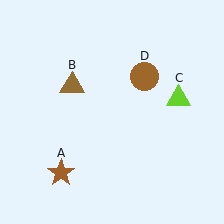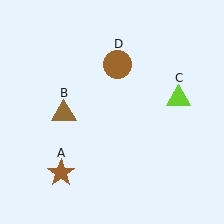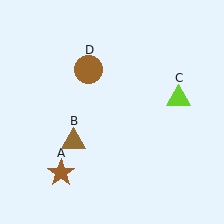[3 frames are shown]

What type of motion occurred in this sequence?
The brown triangle (object B), brown circle (object D) rotated counterclockwise around the center of the scene.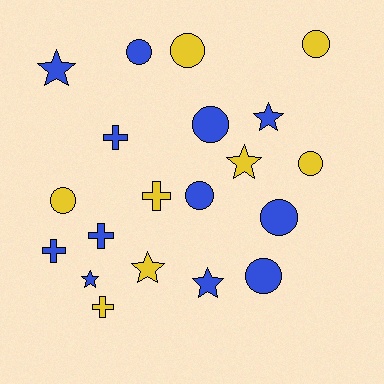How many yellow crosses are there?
There are 2 yellow crosses.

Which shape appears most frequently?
Circle, with 9 objects.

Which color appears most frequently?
Blue, with 12 objects.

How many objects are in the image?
There are 20 objects.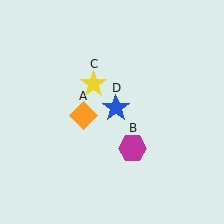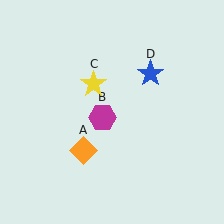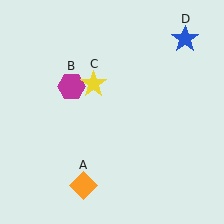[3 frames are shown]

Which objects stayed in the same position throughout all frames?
Yellow star (object C) remained stationary.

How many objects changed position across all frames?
3 objects changed position: orange diamond (object A), magenta hexagon (object B), blue star (object D).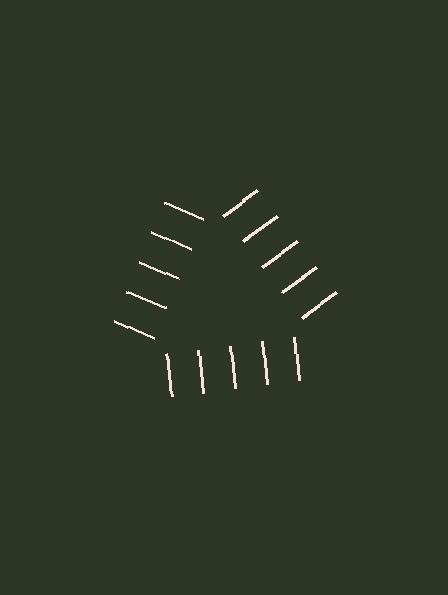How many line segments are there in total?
15 — 5 along each of the 3 edges.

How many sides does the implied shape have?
3 sides — the line-ends trace a triangle.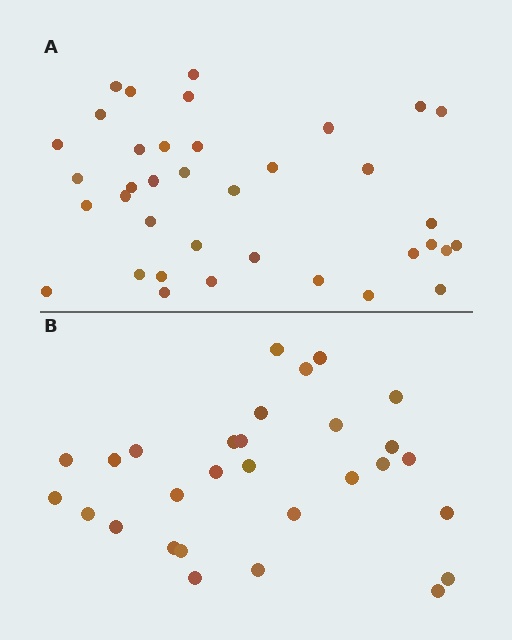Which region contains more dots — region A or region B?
Region A (the top region) has more dots.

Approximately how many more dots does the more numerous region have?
Region A has roughly 8 or so more dots than region B.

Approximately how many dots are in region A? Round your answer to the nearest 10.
About 40 dots. (The exact count is 37, which rounds to 40.)